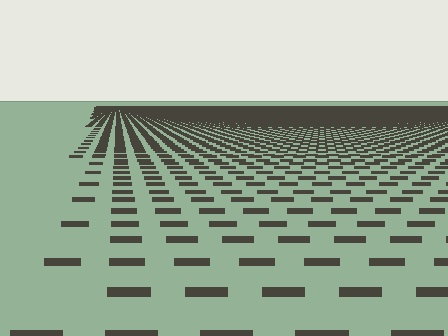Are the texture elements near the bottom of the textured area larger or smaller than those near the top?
Larger. Near the bottom, elements are closer to the viewer and appear at a bigger on-screen size.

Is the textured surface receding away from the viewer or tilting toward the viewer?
The surface is receding away from the viewer. Texture elements get smaller and denser toward the top.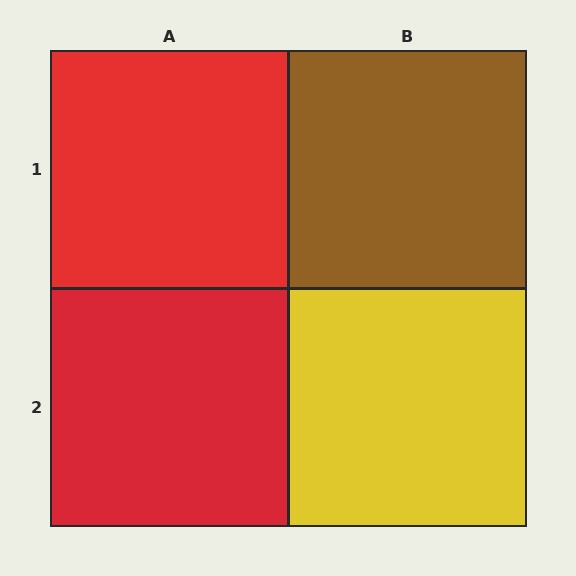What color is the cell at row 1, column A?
Red.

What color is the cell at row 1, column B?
Brown.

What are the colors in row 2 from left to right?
Red, yellow.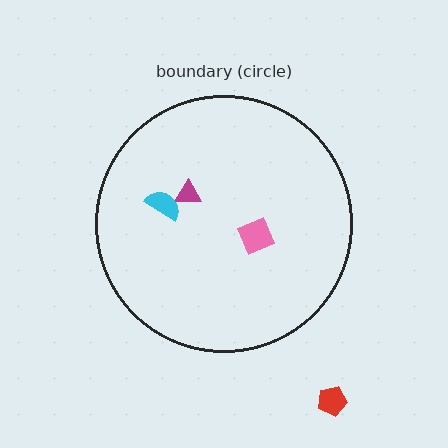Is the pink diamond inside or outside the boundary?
Inside.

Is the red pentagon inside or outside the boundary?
Outside.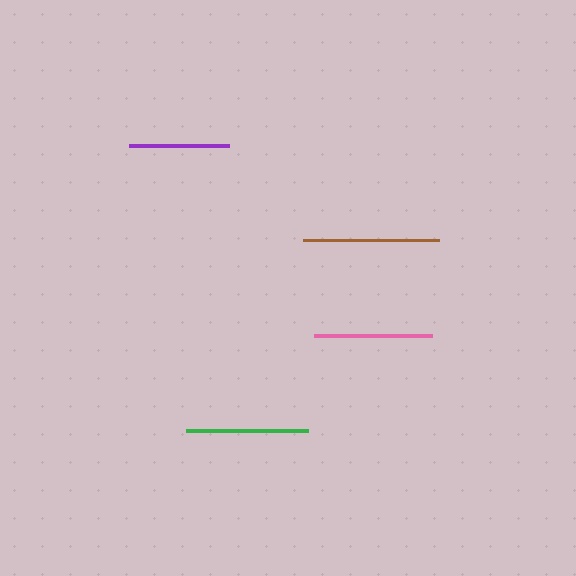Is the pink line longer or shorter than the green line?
The green line is longer than the pink line.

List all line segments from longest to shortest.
From longest to shortest: brown, green, pink, purple.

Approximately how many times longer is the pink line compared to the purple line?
The pink line is approximately 1.2 times the length of the purple line.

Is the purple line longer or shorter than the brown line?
The brown line is longer than the purple line.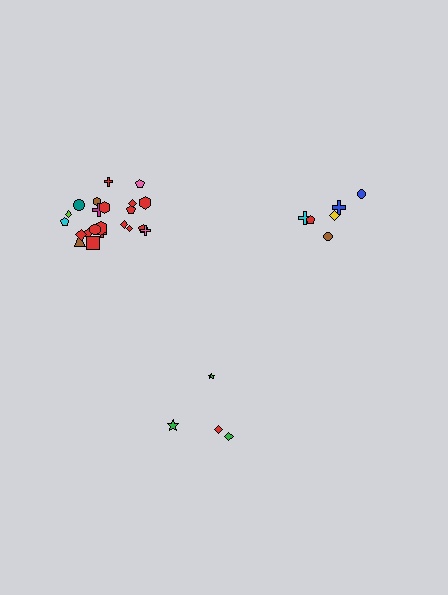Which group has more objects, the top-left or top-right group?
The top-left group.